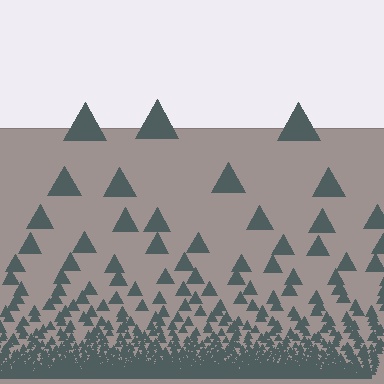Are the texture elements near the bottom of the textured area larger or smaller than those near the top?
Smaller. The gradient is inverted — elements near the bottom are smaller and denser.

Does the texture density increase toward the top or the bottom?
Density increases toward the bottom.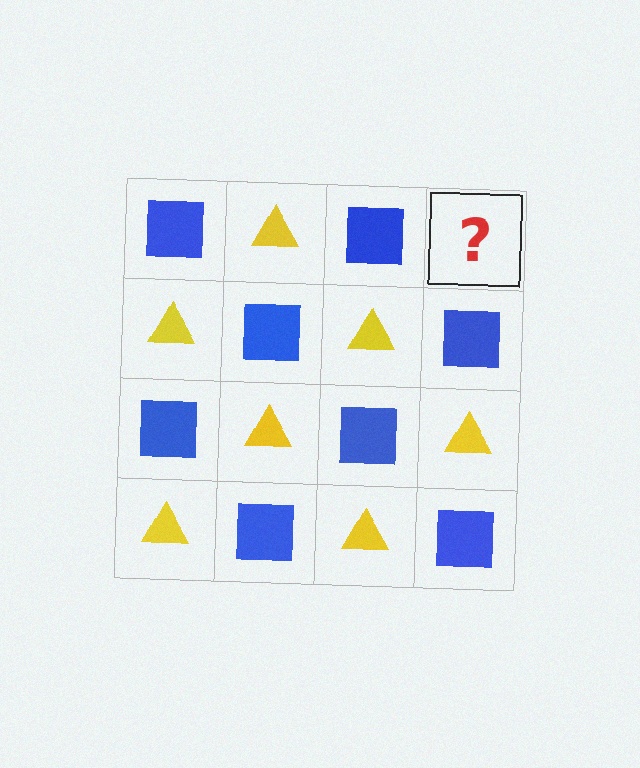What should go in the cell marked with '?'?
The missing cell should contain a yellow triangle.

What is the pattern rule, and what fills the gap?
The rule is that it alternates blue square and yellow triangle in a checkerboard pattern. The gap should be filled with a yellow triangle.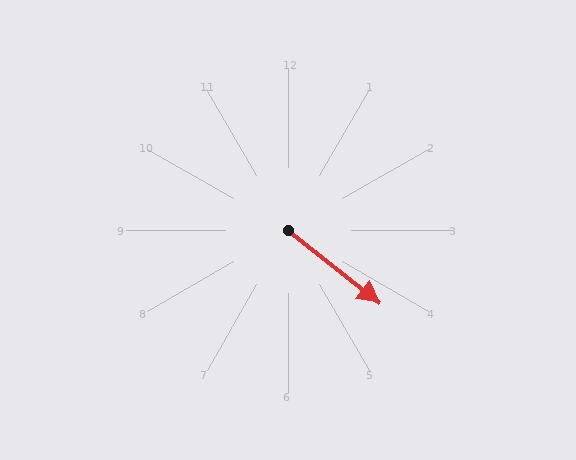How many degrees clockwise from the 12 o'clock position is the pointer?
Approximately 128 degrees.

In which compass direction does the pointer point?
Southeast.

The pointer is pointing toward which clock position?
Roughly 4 o'clock.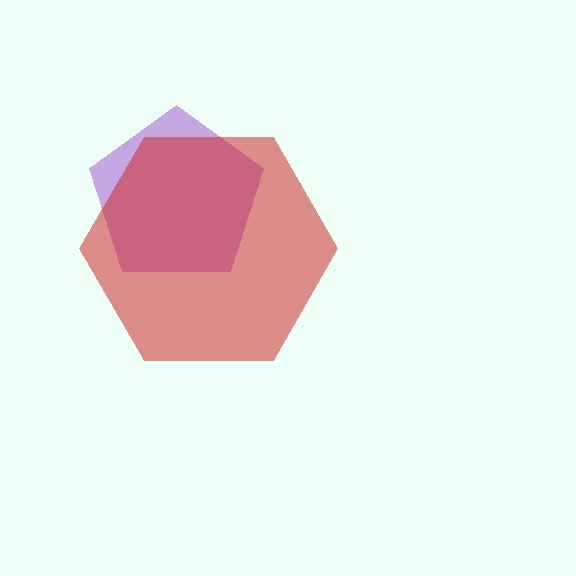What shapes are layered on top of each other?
The layered shapes are: a purple pentagon, a red hexagon.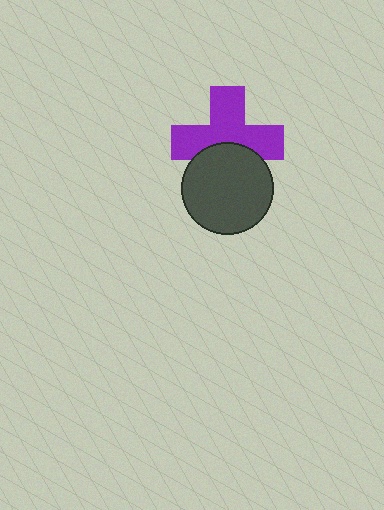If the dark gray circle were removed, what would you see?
You would see the complete purple cross.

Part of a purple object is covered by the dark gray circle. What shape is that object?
It is a cross.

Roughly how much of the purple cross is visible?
Most of it is visible (roughly 65%).